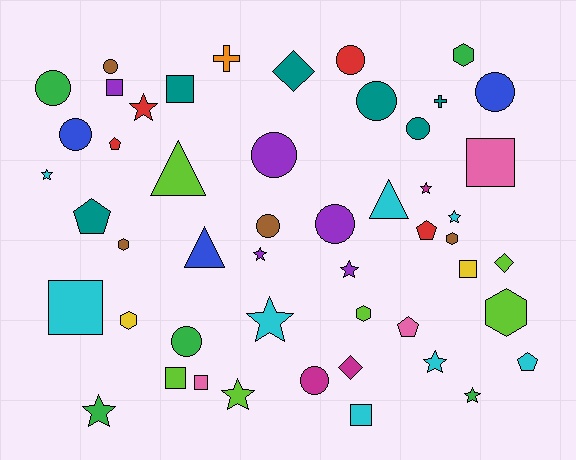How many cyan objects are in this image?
There are 8 cyan objects.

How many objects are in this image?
There are 50 objects.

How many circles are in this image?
There are 12 circles.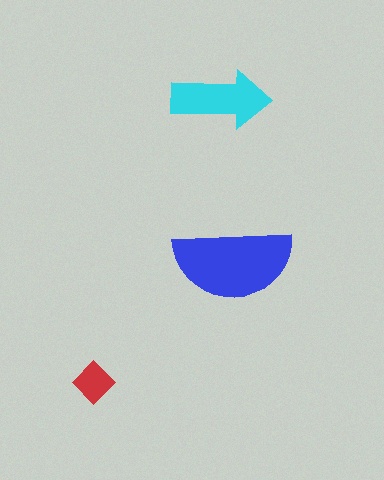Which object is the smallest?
The red diamond.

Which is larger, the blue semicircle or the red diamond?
The blue semicircle.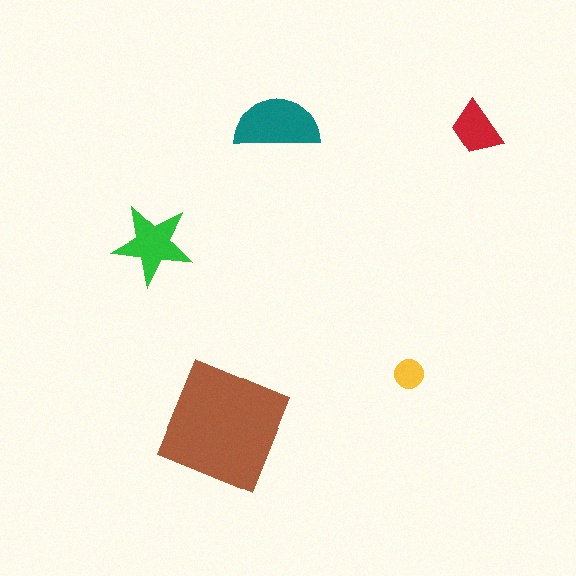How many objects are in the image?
There are 5 objects in the image.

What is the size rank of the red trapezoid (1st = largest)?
4th.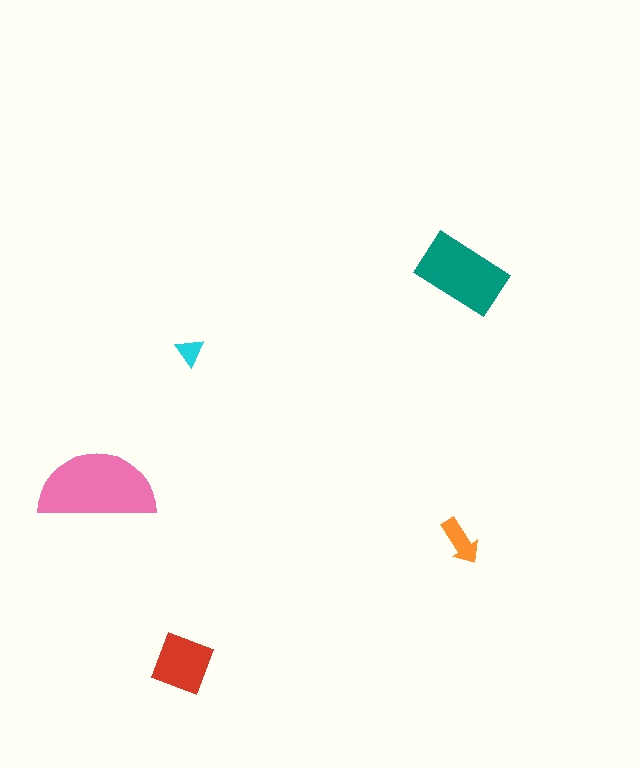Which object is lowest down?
The red diamond is bottommost.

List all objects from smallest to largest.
The cyan triangle, the orange arrow, the red diamond, the teal rectangle, the pink semicircle.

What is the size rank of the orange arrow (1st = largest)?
4th.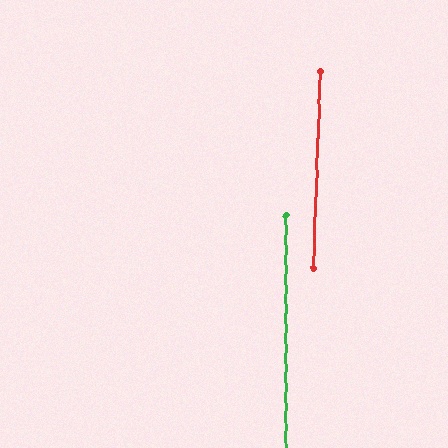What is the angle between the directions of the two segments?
Approximately 2 degrees.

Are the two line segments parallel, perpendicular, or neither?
Parallel — their directions differ by only 2.0°.